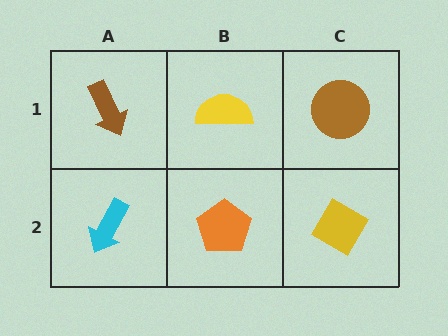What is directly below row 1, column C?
A yellow diamond.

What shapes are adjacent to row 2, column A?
A brown arrow (row 1, column A), an orange pentagon (row 2, column B).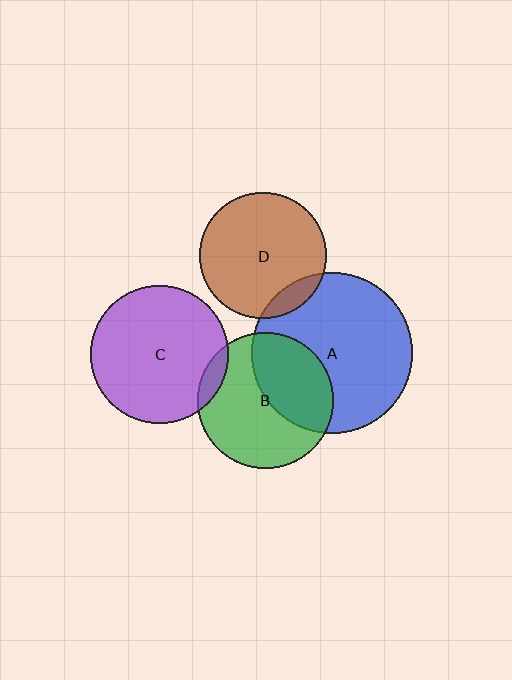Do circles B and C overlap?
Yes.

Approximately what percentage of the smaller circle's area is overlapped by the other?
Approximately 10%.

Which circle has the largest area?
Circle A (blue).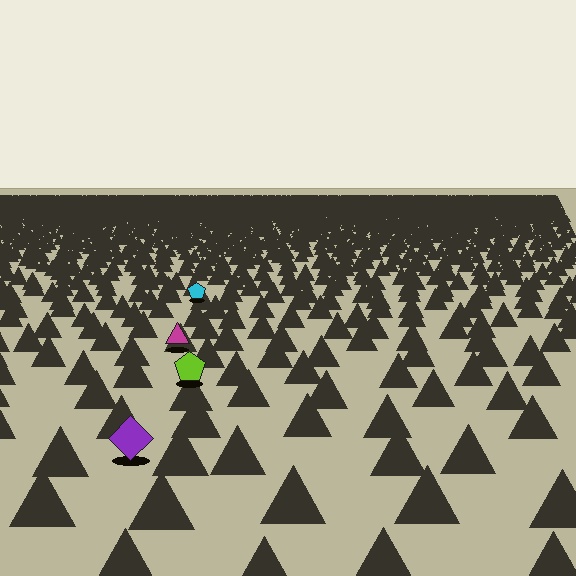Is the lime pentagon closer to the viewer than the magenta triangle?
Yes. The lime pentagon is closer — you can tell from the texture gradient: the ground texture is coarser near it.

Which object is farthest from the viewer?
The cyan pentagon is farthest from the viewer. It appears smaller and the ground texture around it is denser.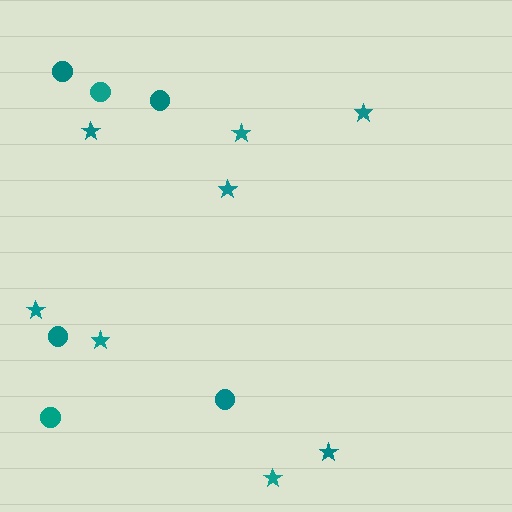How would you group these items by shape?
There are 2 groups: one group of circles (6) and one group of stars (8).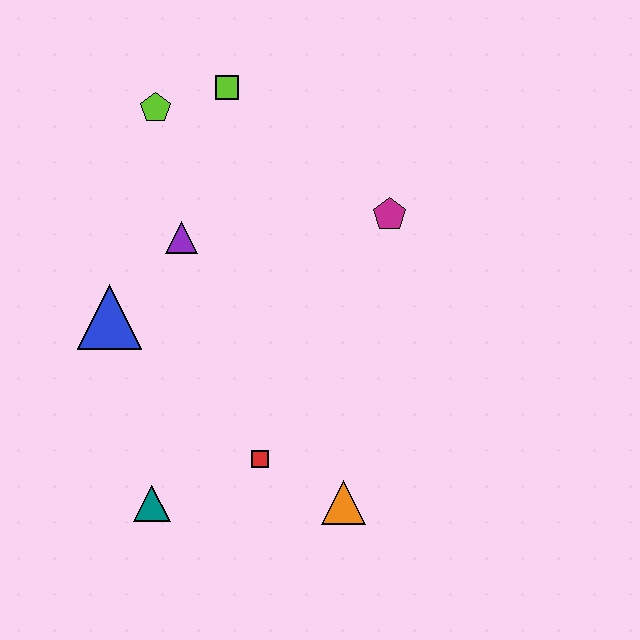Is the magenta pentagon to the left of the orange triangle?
No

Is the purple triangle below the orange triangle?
No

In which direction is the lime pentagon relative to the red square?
The lime pentagon is above the red square.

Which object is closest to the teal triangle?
The red square is closest to the teal triangle.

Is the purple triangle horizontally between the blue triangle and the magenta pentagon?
Yes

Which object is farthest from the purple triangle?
The orange triangle is farthest from the purple triangle.